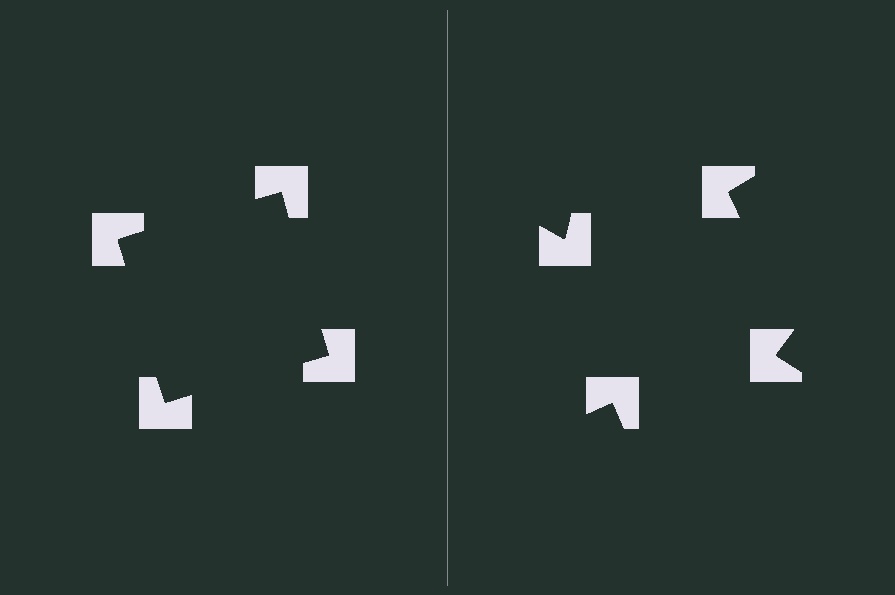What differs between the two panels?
The notched squares are positioned identically on both sides; only the wedge orientations differ. On the left they align to a square; on the right they are misaligned.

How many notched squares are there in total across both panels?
8 — 4 on each side.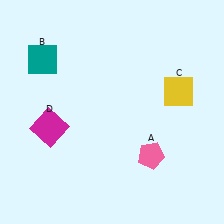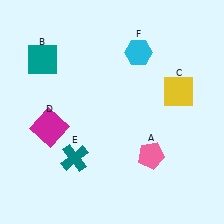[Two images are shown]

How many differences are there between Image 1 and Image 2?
There are 2 differences between the two images.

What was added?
A teal cross (E), a cyan hexagon (F) were added in Image 2.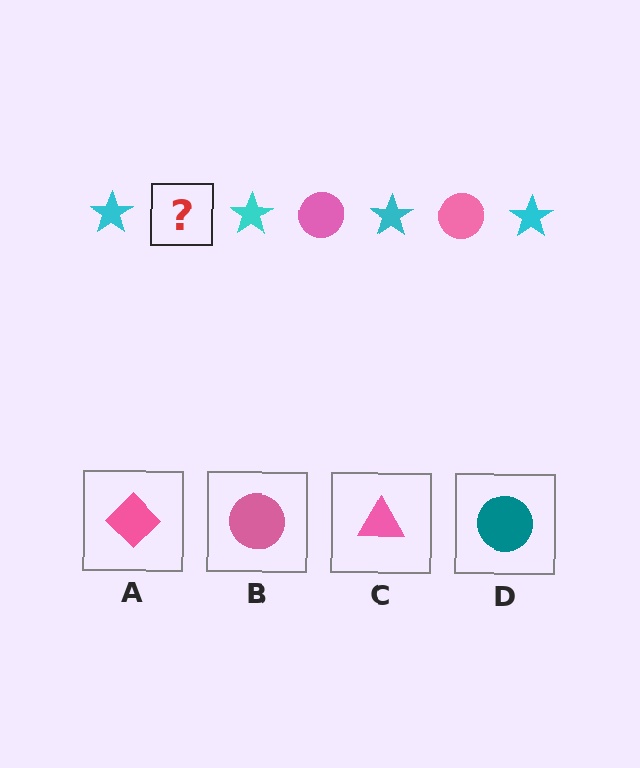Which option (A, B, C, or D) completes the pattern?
B.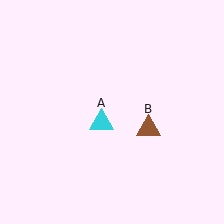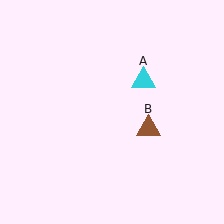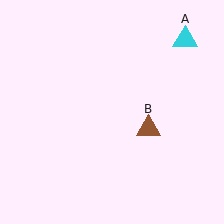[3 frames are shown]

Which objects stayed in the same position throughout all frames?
Brown triangle (object B) remained stationary.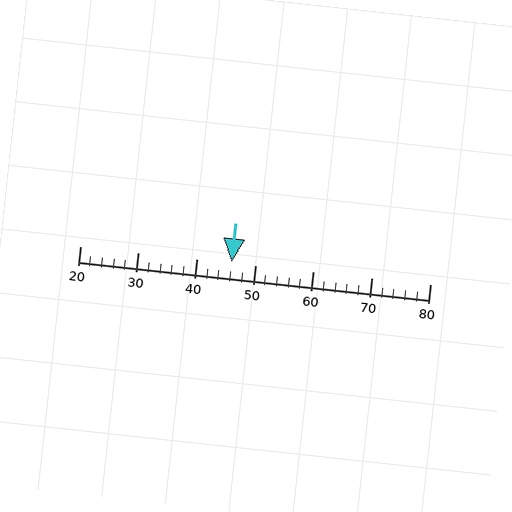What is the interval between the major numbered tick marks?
The major tick marks are spaced 10 units apart.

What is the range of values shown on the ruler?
The ruler shows values from 20 to 80.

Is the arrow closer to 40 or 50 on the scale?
The arrow is closer to 50.